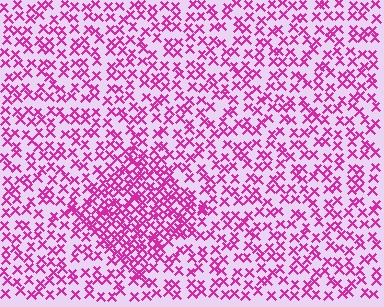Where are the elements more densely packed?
The elements are more densely packed inside the diamond boundary.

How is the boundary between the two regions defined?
The boundary is defined by a change in element density (approximately 2.0x ratio). All elements are the same color, size, and shape.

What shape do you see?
I see a diamond.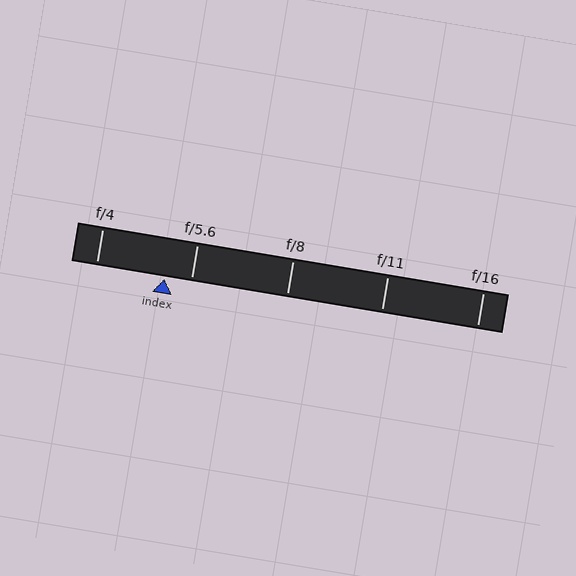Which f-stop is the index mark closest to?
The index mark is closest to f/5.6.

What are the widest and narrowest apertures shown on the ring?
The widest aperture shown is f/4 and the narrowest is f/16.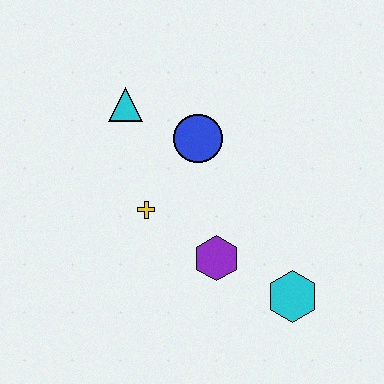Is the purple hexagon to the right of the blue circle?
Yes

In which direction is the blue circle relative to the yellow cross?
The blue circle is above the yellow cross.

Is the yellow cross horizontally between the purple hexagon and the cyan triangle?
Yes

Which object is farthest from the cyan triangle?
The cyan hexagon is farthest from the cyan triangle.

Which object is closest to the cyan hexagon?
The purple hexagon is closest to the cyan hexagon.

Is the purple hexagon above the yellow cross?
No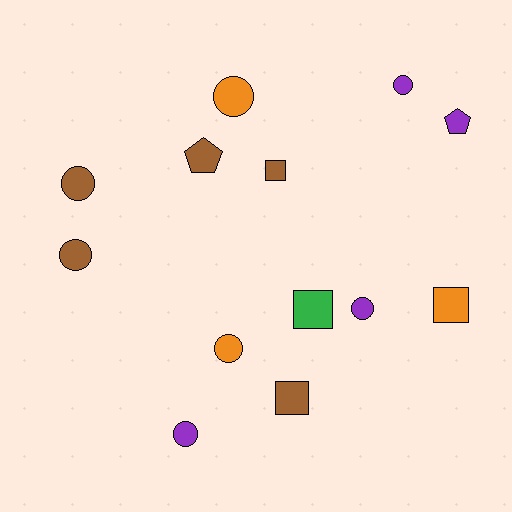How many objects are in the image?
There are 13 objects.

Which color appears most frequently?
Brown, with 5 objects.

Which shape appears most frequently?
Circle, with 7 objects.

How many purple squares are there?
There are no purple squares.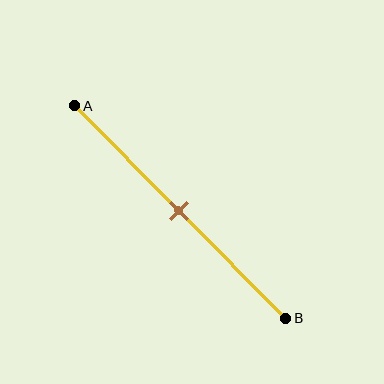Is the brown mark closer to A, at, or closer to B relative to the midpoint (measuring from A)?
The brown mark is approximately at the midpoint of segment AB.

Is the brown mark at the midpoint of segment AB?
Yes, the mark is approximately at the midpoint.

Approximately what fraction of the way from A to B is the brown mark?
The brown mark is approximately 50% of the way from A to B.